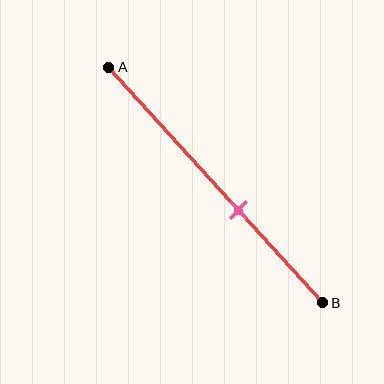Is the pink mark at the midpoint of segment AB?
No, the mark is at about 60% from A, not at the 50% midpoint.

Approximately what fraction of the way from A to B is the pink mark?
The pink mark is approximately 60% of the way from A to B.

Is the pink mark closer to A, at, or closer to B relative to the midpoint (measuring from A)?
The pink mark is closer to point B than the midpoint of segment AB.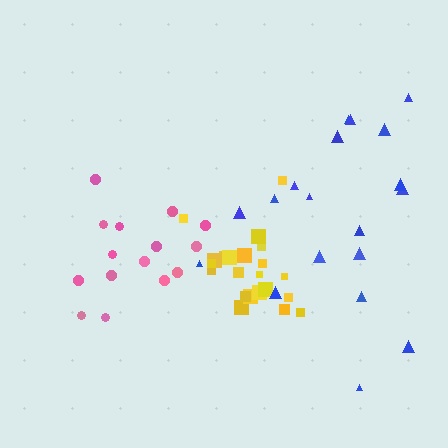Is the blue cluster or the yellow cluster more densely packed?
Yellow.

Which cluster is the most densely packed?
Yellow.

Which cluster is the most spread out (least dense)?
Blue.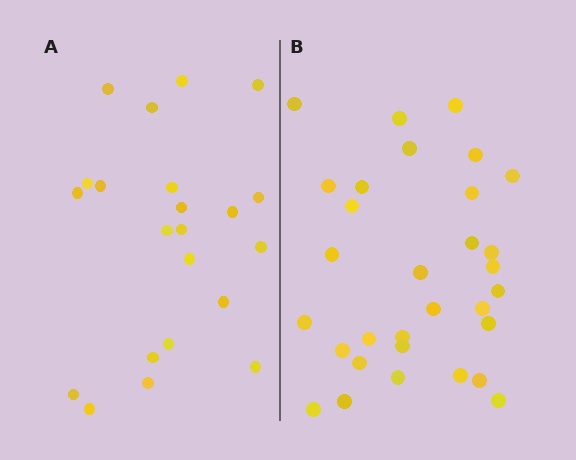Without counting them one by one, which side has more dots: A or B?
Region B (the right region) has more dots.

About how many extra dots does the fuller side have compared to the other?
Region B has roughly 8 or so more dots than region A.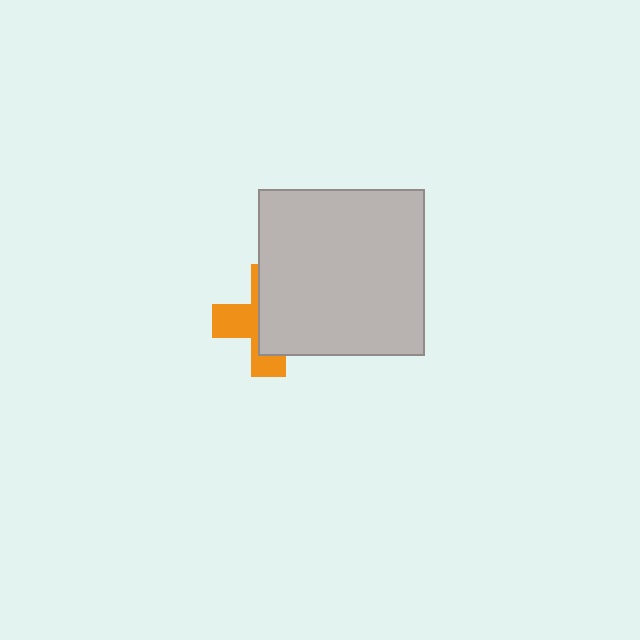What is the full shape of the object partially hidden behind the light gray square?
The partially hidden object is an orange cross.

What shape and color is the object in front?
The object in front is a light gray square.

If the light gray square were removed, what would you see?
You would see the complete orange cross.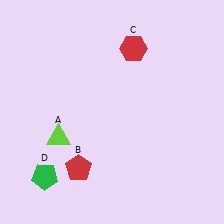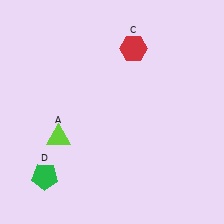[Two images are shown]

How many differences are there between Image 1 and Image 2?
There is 1 difference between the two images.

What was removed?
The red pentagon (B) was removed in Image 2.